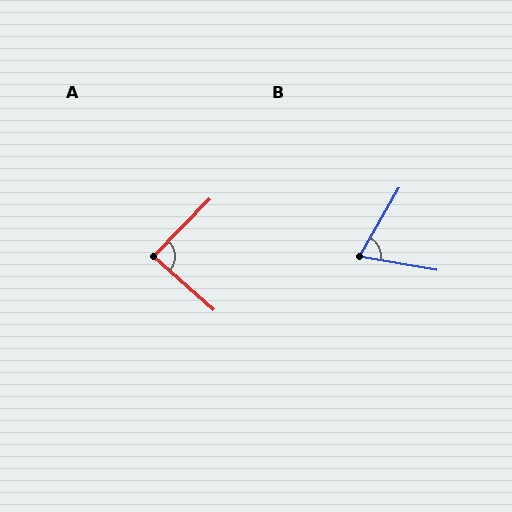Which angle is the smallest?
B, at approximately 70 degrees.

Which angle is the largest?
A, at approximately 87 degrees.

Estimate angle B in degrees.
Approximately 70 degrees.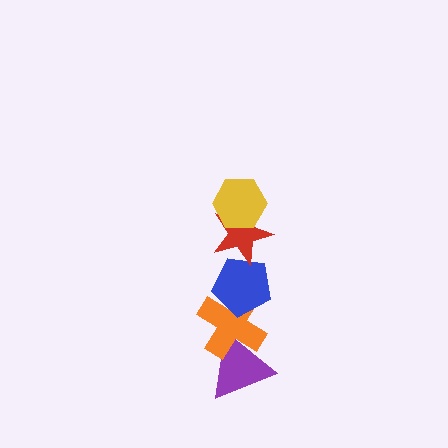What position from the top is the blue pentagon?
The blue pentagon is 3rd from the top.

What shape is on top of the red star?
The yellow hexagon is on top of the red star.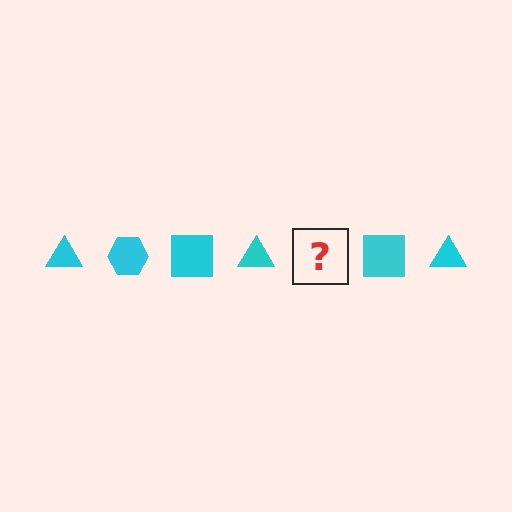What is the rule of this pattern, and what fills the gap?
The rule is that the pattern cycles through triangle, hexagon, square shapes in cyan. The gap should be filled with a cyan hexagon.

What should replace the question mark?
The question mark should be replaced with a cyan hexagon.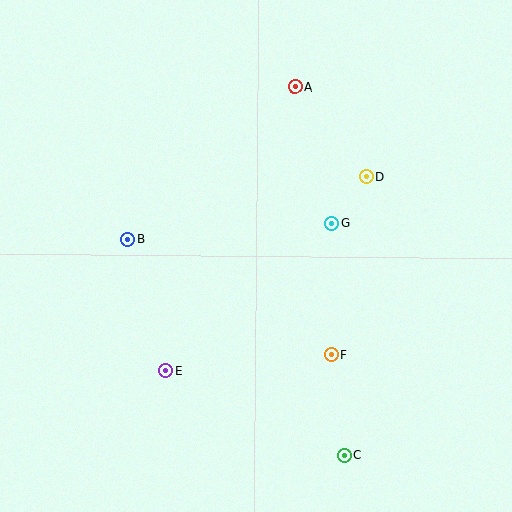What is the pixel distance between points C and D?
The distance between C and D is 279 pixels.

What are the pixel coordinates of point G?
Point G is at (332, 223).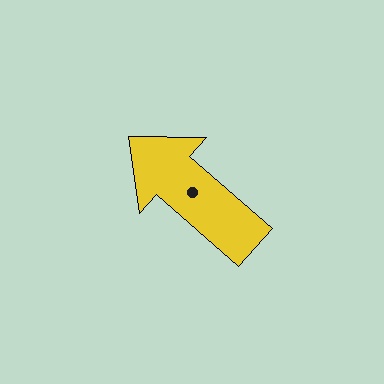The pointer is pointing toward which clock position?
Roughly 10 o'clock.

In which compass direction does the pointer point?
Northwest.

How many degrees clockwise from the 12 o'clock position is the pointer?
Approximately 311 degrees.